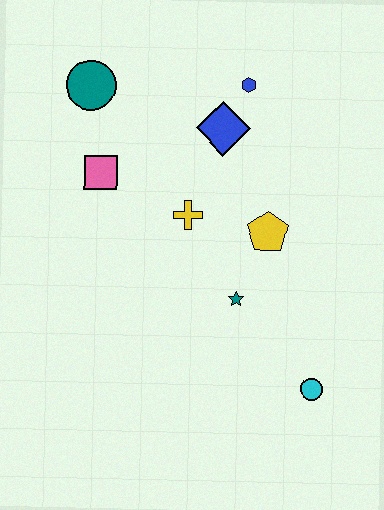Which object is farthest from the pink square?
The cyan circle is farthest from the pink square.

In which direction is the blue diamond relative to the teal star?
The blue diamond is above the teal star.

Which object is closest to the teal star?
The yellow pentagon is closest to the teal star.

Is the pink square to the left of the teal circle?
No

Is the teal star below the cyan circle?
No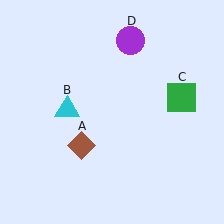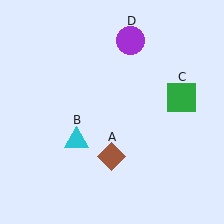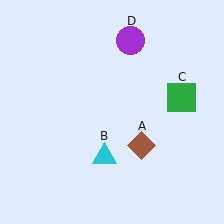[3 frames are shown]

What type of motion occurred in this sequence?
The brown diamond (object A), cyan triangle (object B) rotated counterclockwise around the center of the scene.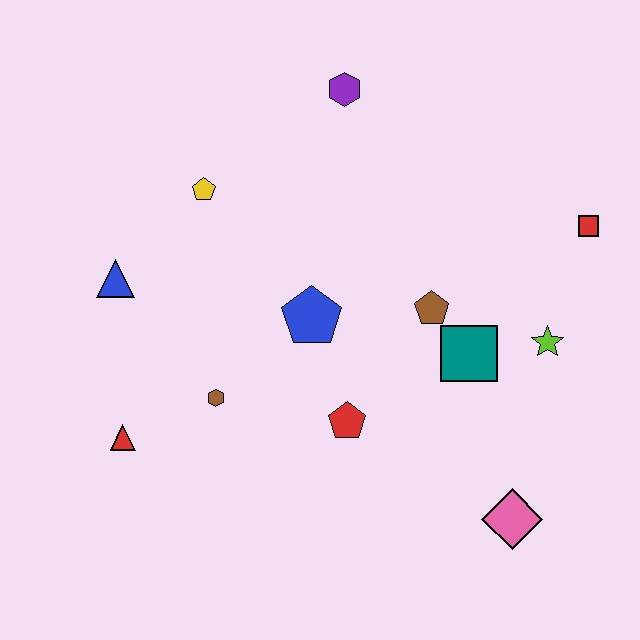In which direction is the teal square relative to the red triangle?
The teal square is to the right of the red triangle.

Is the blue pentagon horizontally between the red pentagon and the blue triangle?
Yes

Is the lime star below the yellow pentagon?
Yes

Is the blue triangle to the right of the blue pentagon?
No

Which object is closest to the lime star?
The teal square is closest to the lime star.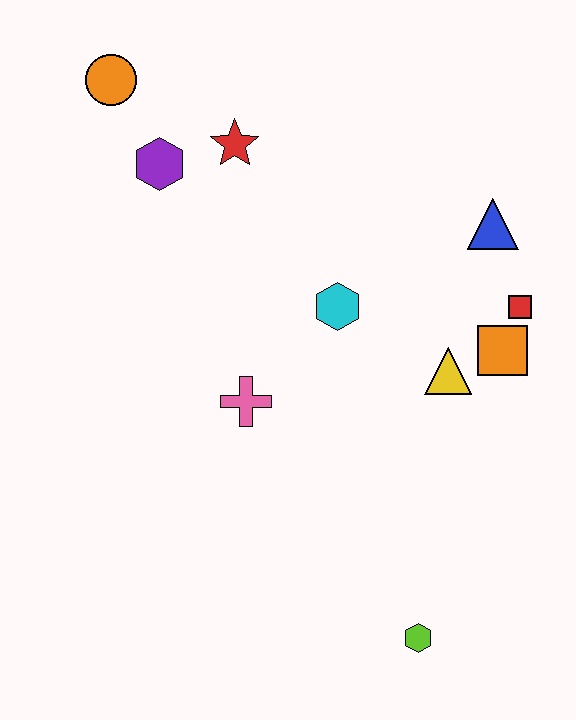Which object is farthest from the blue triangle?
The lime hexagon is farthest from the blue triangle.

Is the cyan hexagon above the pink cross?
Yes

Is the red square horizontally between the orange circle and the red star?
No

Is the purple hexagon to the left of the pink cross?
Yes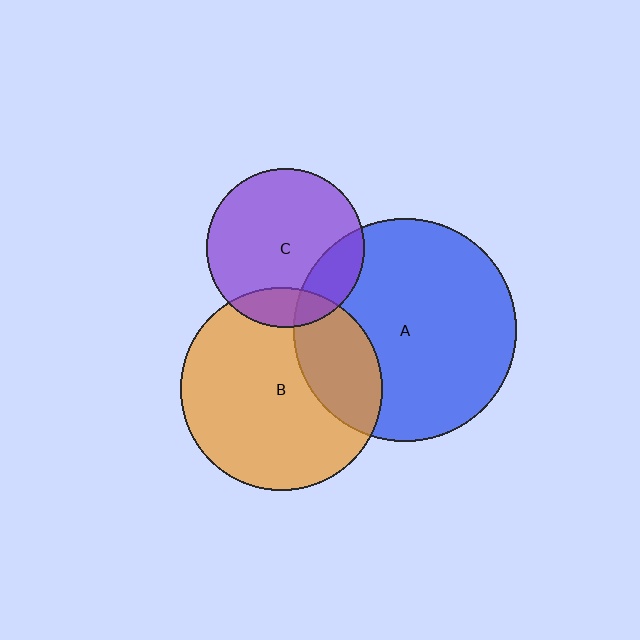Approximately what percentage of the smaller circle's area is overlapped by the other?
Approximately 20%.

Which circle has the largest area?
Circle A (blue).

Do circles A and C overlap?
Yes.